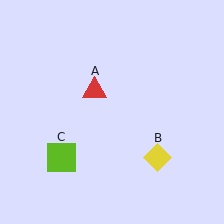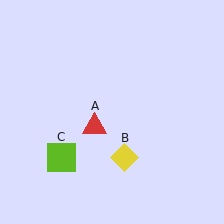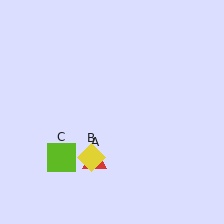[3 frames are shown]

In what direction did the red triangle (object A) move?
The red triangle (object A) moved down.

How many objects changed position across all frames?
2 objects changed position: red triangle (object A), yellow diamond (object B).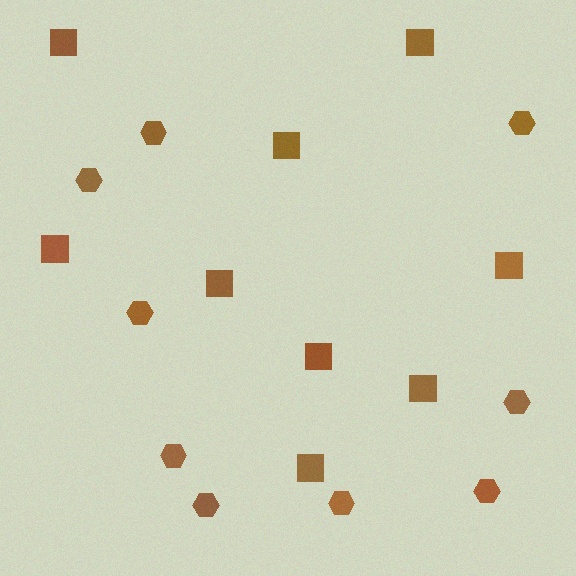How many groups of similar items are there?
There are 2 groups: one group of hexagons (9) and one group of squares (9).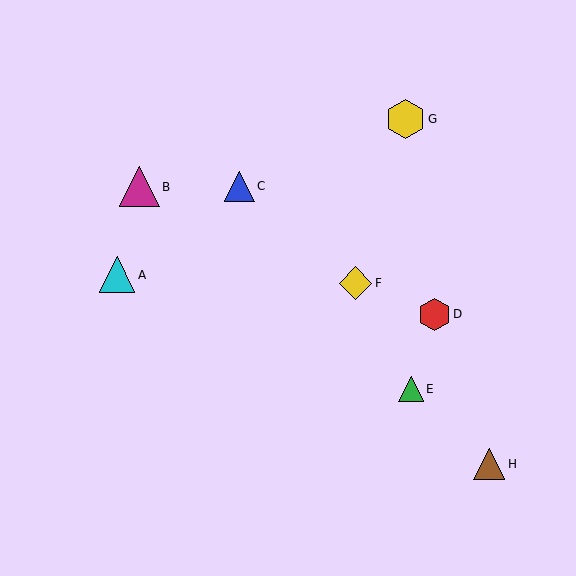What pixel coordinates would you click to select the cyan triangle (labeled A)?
Click at (117, 275) to select the cyan triangle A.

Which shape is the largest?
The magenta triangle (labeled B) is the largest.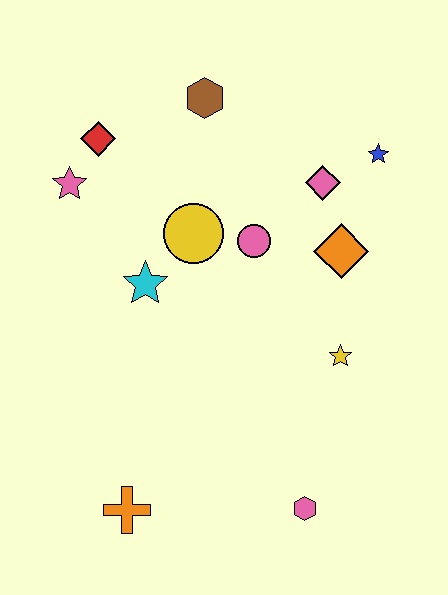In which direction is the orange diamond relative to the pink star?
The orange diamond is to the right of the pink star.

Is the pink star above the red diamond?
No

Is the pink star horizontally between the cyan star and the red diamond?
No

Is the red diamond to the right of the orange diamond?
No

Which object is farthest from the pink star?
The pink hexagon is farthest from the pink star.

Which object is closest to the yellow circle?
The pink circle is closest to the yellow circle.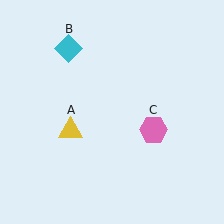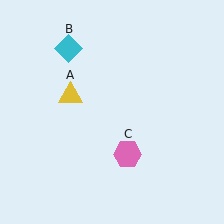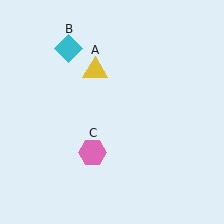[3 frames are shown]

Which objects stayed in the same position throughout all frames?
Cyan diamond (object B) remained stationary.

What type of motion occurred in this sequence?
The yellow triangle (object A), pink hexagon (object C) rotated clockwise around the center of the scene.